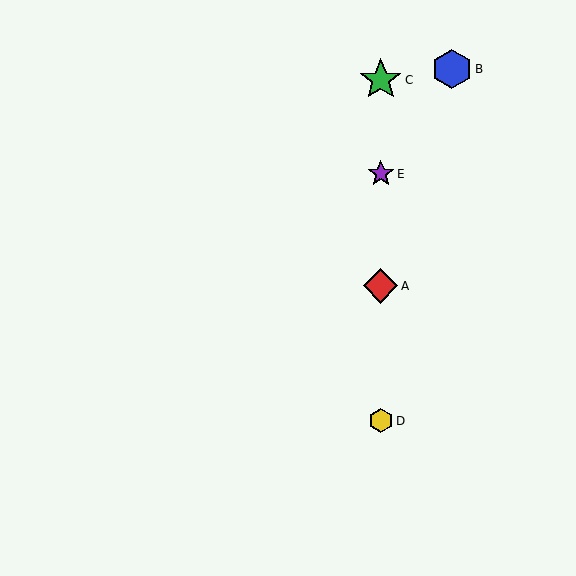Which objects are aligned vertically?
Objects A, C, D, E are aligned vertically.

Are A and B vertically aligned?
No, A is at x≈381 and B is at x≈452.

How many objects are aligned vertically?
4 objects (A, C, D, E) are aligned vertically.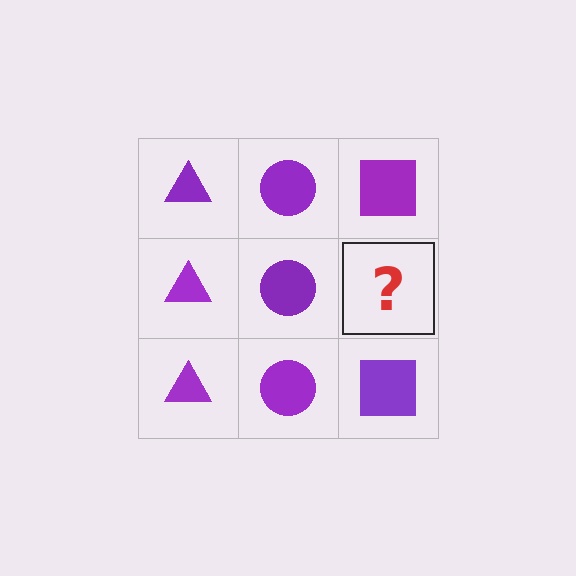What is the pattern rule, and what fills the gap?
The rule is that each column has a consistent shape. The gap should be filled with a purple square.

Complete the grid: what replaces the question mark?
The question mark should be replaced with a purple square.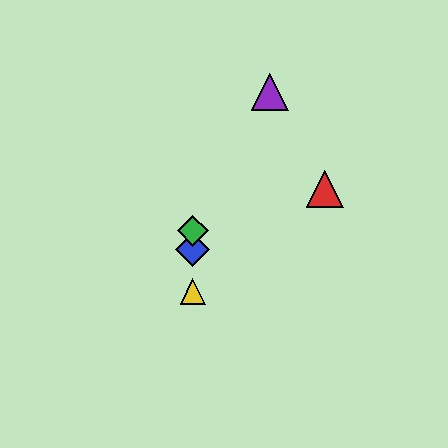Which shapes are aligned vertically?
The blue diamond, the green diamond, the yellow triangle are aligned vertically.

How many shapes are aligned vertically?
3 shapes (the blue diamond, the green diamond, the yellow triangle) are aligned vertically.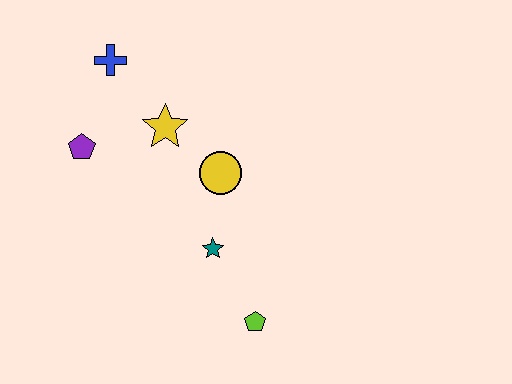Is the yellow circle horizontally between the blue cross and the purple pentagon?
No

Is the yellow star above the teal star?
Yes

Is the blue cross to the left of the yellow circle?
Yes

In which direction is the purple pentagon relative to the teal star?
The purple pentagon is to the left of the teal star.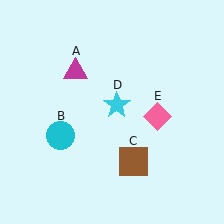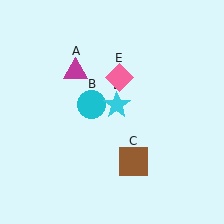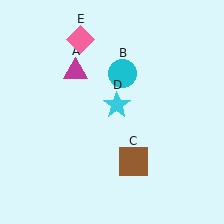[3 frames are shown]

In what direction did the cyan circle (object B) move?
The cyan circle (object B) moved up and to the right.